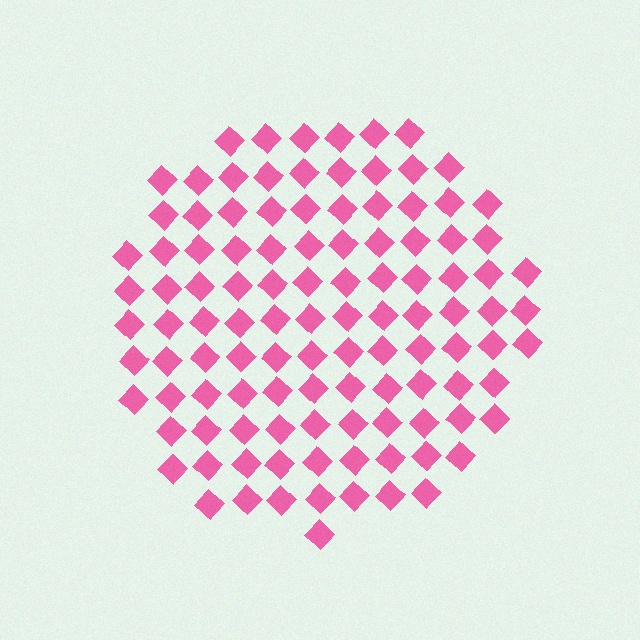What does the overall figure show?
The overall figure shows a circle.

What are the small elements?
The small elements are diamonds.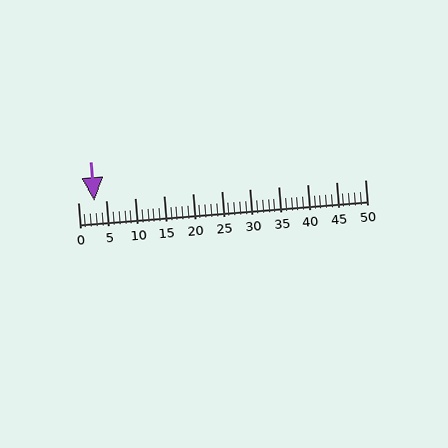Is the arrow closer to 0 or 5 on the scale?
The arrow is closer to 5.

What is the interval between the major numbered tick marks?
The major tick marks are spaced 5 units apart.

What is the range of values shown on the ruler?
The ruler shows values from 0 to 50.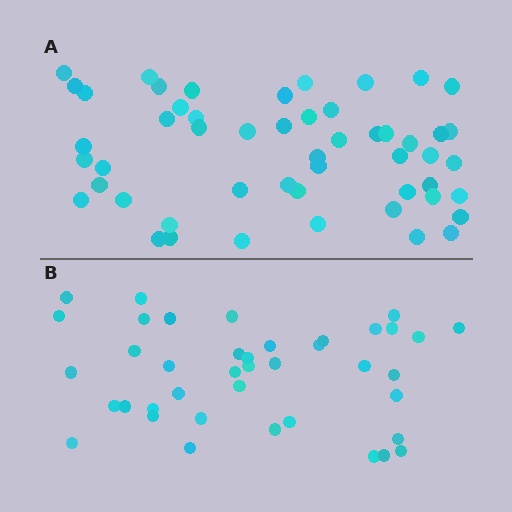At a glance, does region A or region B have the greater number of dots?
Region A (the top region) has more dots.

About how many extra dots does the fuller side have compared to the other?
Region A has roughly 12 or so more dots than region B.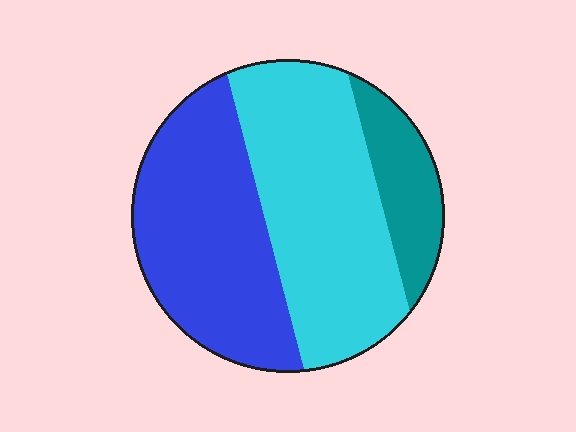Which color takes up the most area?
Cyan, at roughly 45%.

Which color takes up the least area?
Teal, at roughly 15%.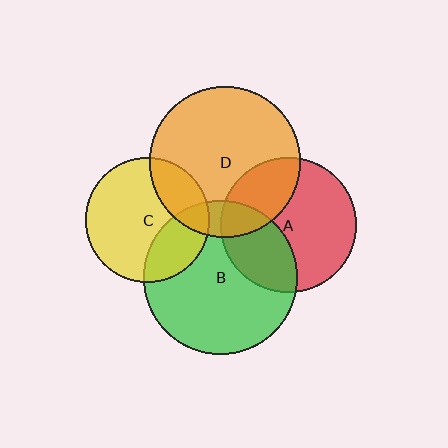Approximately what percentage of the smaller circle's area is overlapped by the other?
Approximately 30%.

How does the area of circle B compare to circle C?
Approximately 1.5 times.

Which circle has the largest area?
Circle B (green).